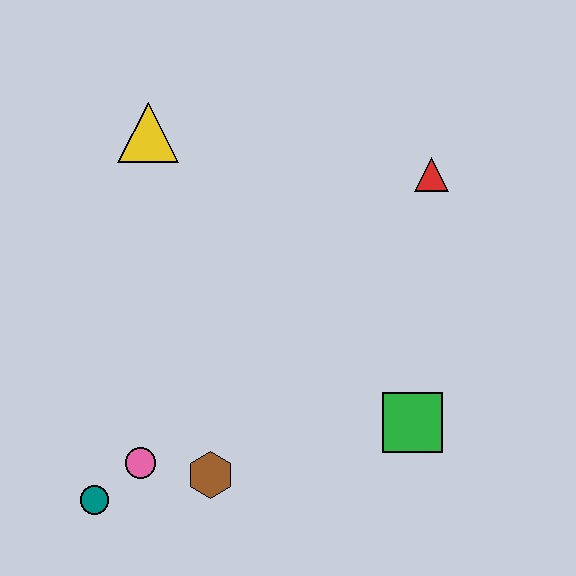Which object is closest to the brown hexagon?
The pink circle is closest to the brown hexagon.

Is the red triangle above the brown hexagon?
Yes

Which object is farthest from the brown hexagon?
The red triangle is farthest from the brown hexagon.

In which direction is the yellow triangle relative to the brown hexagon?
The yellow triangle is above the brown hexagon.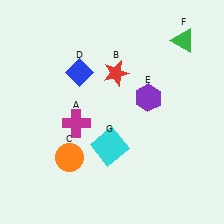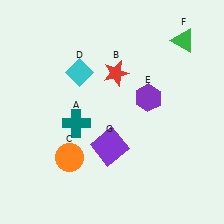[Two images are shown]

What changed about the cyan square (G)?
In Image 1, G is cyan. In Image 2, it changed to purple.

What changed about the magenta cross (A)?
In Image 1, A is magenta. In Image 2, it changed to teal.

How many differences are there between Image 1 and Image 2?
There are 3 differences between the two images.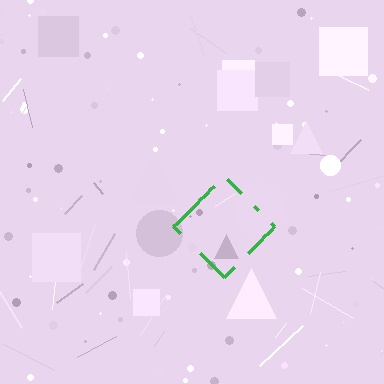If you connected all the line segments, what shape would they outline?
They would outline a diamond.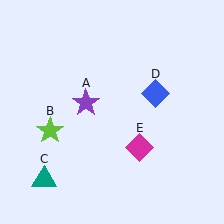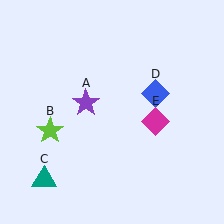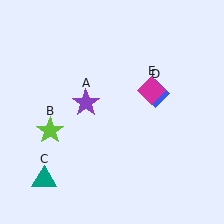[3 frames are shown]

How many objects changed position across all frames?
1 object changed position: magenta diamond (object E).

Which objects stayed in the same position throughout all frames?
Purple star (object A) and lime star (object B) and teal triangle (object C) and blue diamond (object D) remained stationary.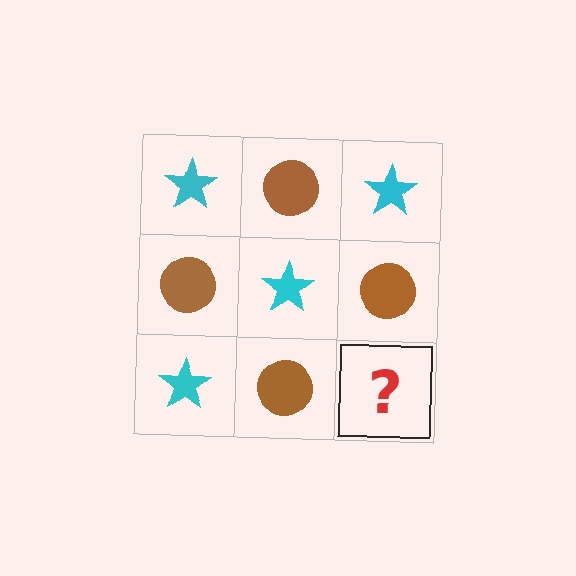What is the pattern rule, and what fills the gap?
The rule is that it alternates cyan star and brown circle in a checkerboard pattern. The gap should be filled with a cyan star.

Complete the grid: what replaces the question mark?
The question mark should be replaced with a cyan star.